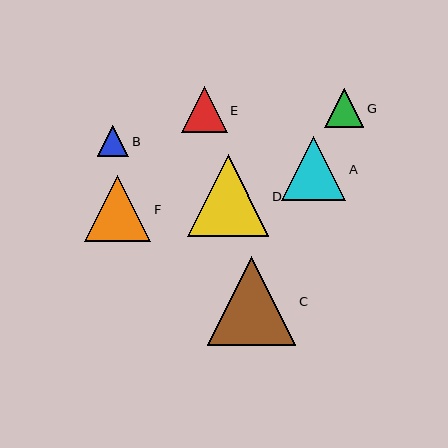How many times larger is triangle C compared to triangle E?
Triangle C is approximately 1.9 times the size of triangle E.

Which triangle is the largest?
Triangle C is the largest with a size of approximately 89 pixels.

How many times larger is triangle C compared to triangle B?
Triangle C is approximately 2.8 times the size of triangle B.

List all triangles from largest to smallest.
From largest to smallest: C, D, F, A, E, G, B.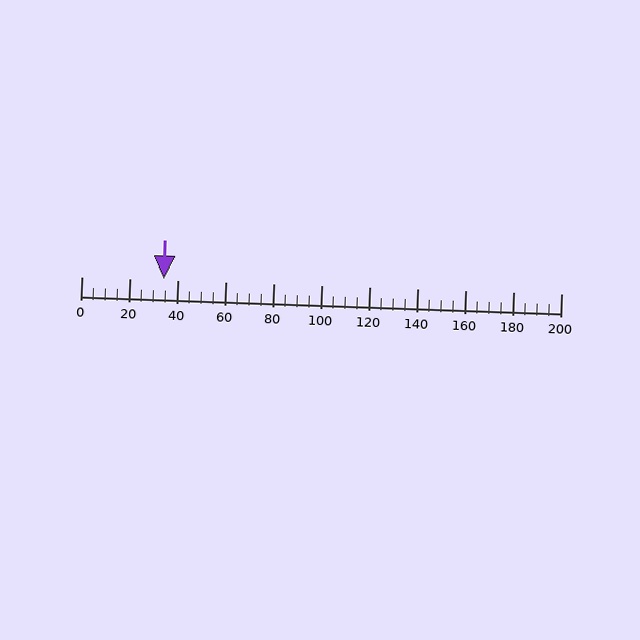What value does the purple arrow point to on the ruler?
The purple arrow points to approximately 34.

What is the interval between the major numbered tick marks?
The major tick marks are spaced 20 units apart.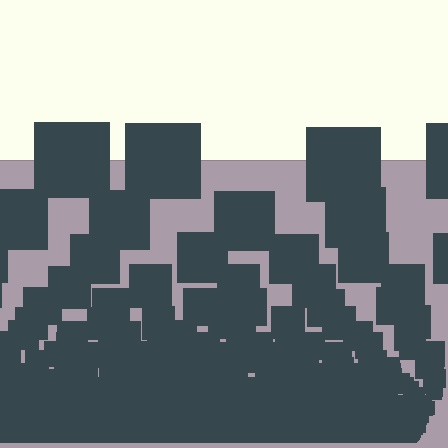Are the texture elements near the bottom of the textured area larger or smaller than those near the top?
Smaller. The gradient is inverted — elements near the bottom are smaller and denser.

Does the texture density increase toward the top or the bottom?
Density increases toward the bottom.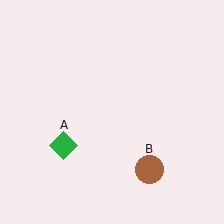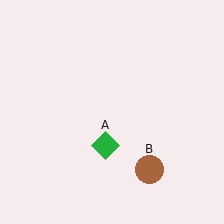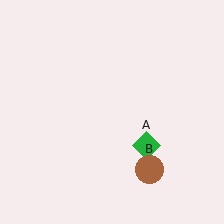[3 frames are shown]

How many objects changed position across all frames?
1 object changed position: green diamond (object A).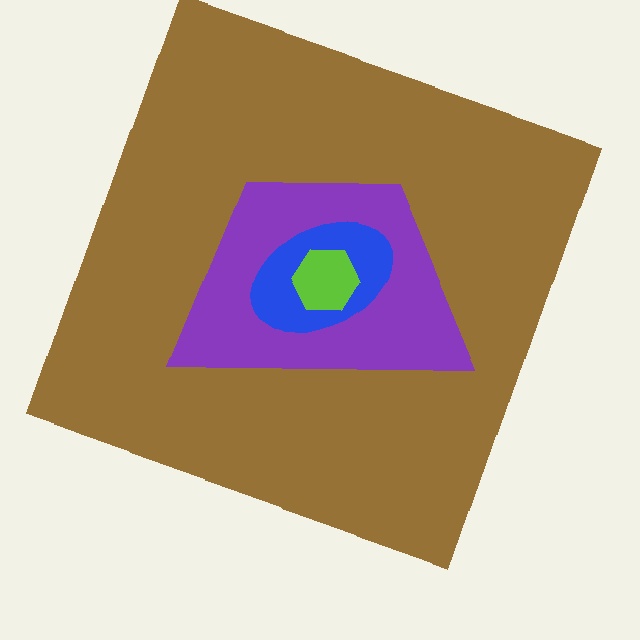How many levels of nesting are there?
4.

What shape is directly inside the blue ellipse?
The lime hexagon.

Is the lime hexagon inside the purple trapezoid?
Yes.